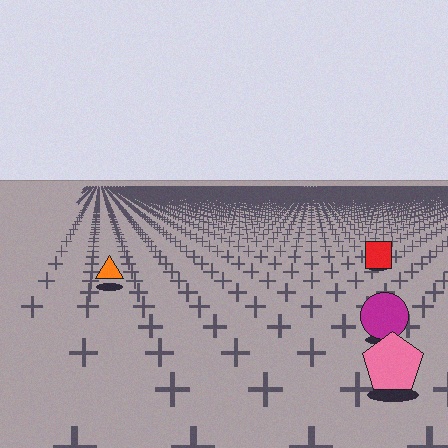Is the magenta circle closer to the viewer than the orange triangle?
Yes. The magenta circle is closer — you can tell from the texture gradient: the ground texture is coarser near it.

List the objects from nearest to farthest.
From nearest to farthest: the pink pentagon, the magenta circle, the orange triangle, the red square.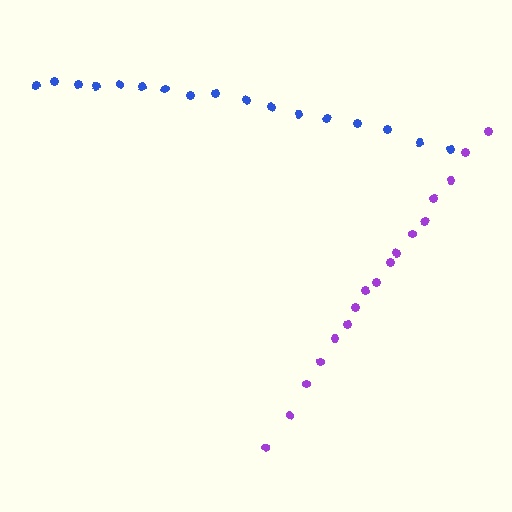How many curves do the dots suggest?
There are 2 distinct paths.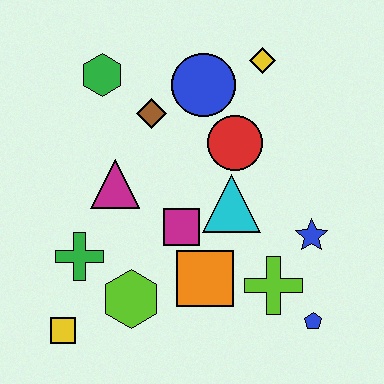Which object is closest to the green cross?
The lime hexagon is closest to the green cross.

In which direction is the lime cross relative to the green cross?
The lime cross is to the right of the green cross.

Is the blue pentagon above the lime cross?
No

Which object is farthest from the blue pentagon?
The green hexagon is farthest from the blue pentagon.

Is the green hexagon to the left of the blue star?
Yes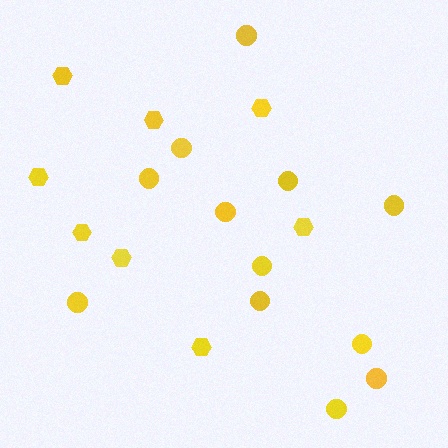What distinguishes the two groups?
There are 2 groups: one group of circles (12) and one group of hexagons (8).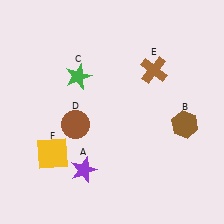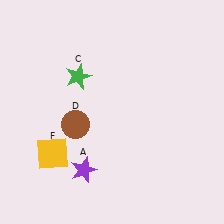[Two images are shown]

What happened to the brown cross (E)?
The brown cross (E) was removed in Image 2. It was in the top-right area of Image 1.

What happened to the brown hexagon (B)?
The brown hexagon (B) was removed in Image 2. It was in the bottom-right area of Image 1.